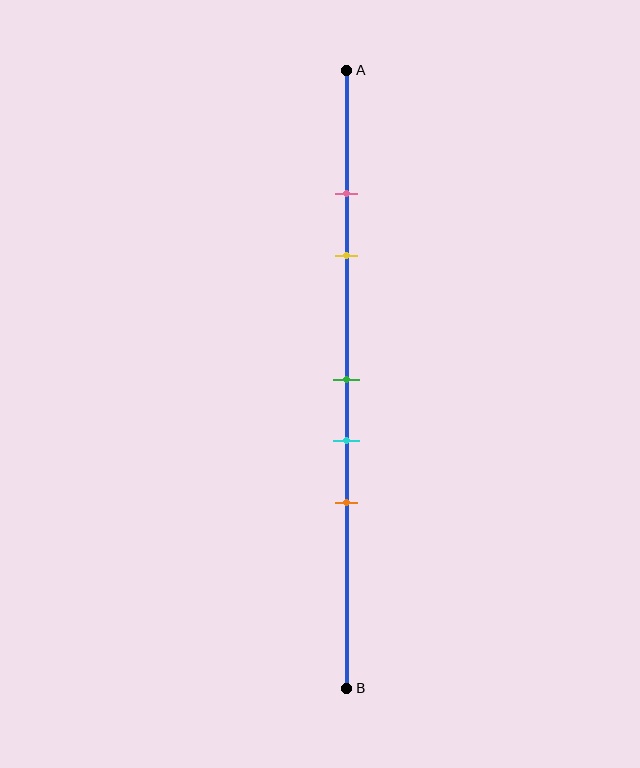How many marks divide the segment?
There are 5 marks dividing the segment.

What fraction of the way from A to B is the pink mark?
The pink mark is approximately 20% (0.2) of the way from A to B.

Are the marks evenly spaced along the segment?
No, the marks are not evenly spaced.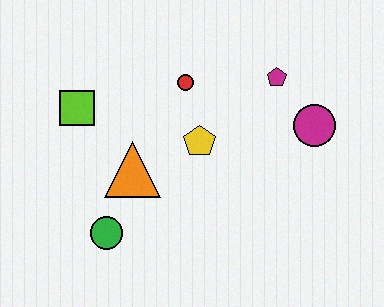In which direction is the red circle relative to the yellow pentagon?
The red circle is above the yellow pentagon.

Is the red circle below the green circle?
No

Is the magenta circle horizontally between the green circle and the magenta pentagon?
No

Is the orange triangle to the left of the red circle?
Yes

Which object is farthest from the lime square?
The magenta circle is farthest from the lime square.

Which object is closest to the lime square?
The orange triangle is closest to the lime square.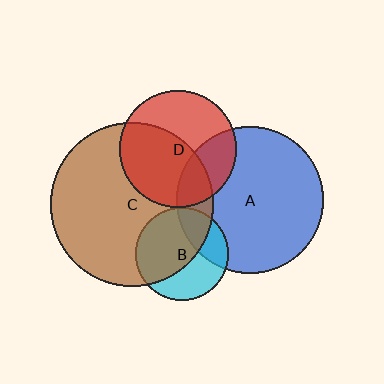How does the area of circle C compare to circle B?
Approximately 3.1 times.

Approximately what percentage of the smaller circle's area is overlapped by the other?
Approximately 25%.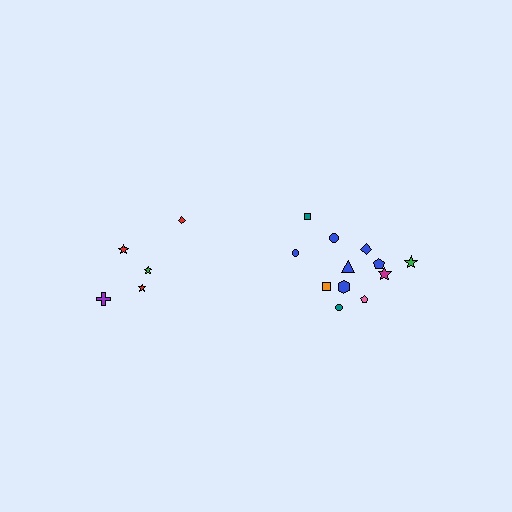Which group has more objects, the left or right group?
The right group.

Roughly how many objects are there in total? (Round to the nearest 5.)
Roughly 15 objects in total.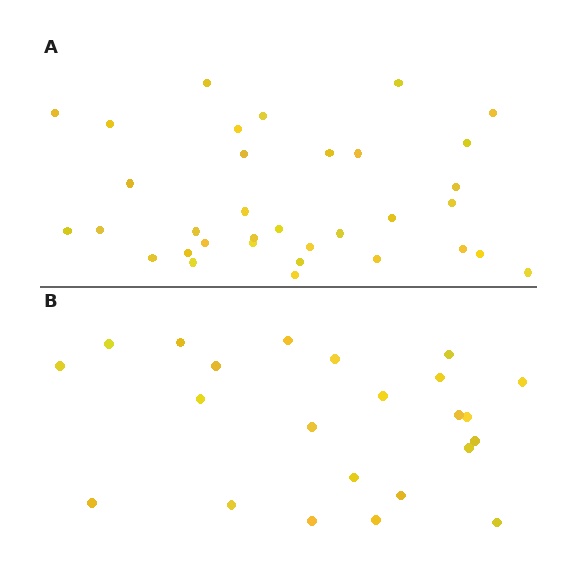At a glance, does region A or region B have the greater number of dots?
Region A (the top region) has more dots.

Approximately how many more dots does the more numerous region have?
Region A has roughly 12 or so more dots than region B.